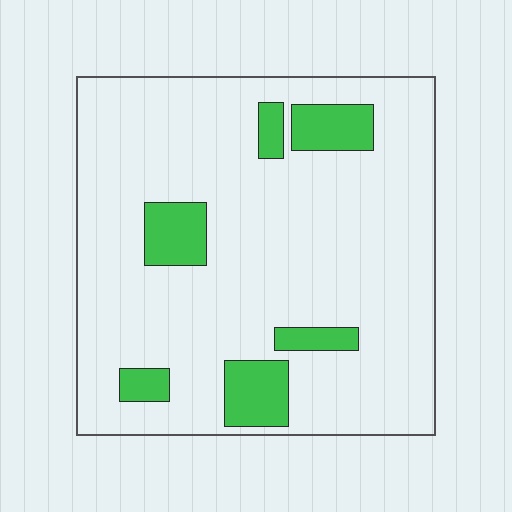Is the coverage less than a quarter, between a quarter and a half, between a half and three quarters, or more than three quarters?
Less than a quarter.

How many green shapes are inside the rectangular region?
6.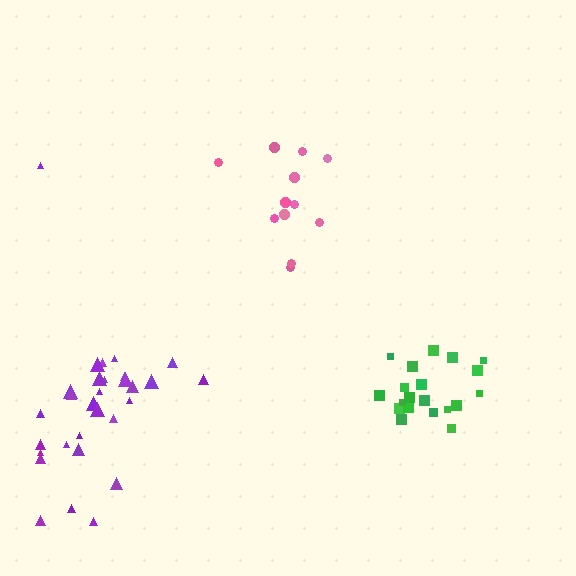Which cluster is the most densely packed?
Green.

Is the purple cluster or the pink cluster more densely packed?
Purple.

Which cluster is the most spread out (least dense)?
Pink.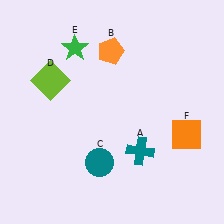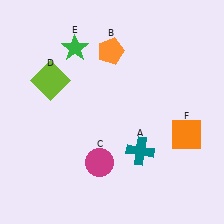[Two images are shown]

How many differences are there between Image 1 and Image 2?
There is 1 difference between the two images.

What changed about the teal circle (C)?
In Image 1, C is teal. In Image 2, it changed to magenta.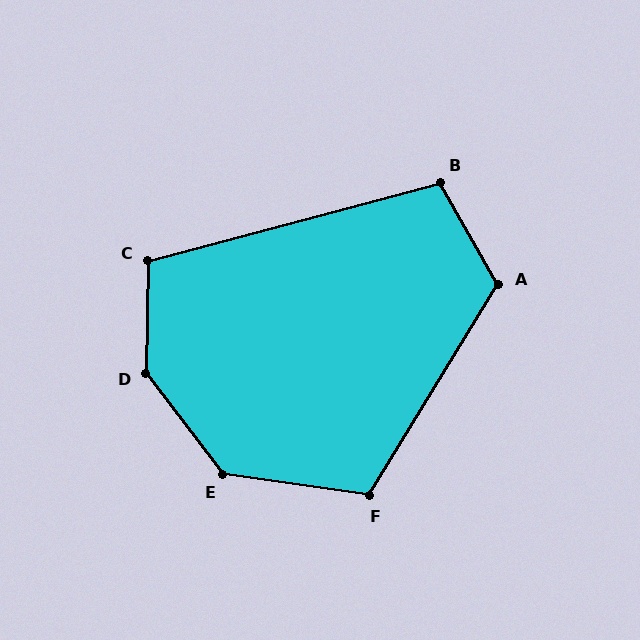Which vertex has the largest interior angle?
D, at approximately 142 degrees.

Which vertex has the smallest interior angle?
B, at approximately 105 degrees.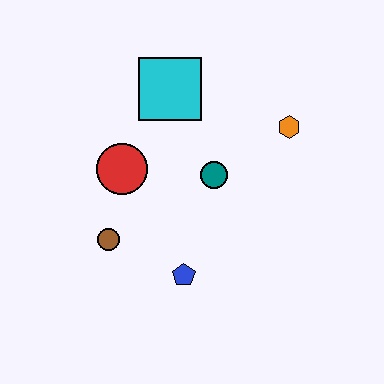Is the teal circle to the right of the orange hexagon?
No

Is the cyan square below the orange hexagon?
No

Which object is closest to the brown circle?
The red circle is closest to the brown circle.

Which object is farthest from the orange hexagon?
The brown circle is farthest from the orange hexagon.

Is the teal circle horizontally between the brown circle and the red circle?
No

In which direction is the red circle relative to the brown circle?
The red circle is above the brown circle.